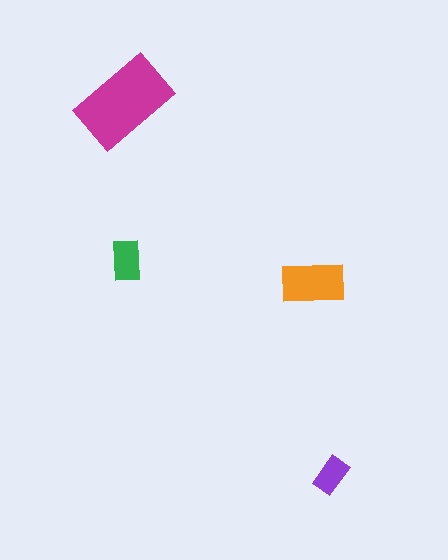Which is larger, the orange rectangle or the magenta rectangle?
The magenta one.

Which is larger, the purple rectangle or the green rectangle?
The green one.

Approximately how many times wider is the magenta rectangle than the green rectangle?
About 2.5 times wider.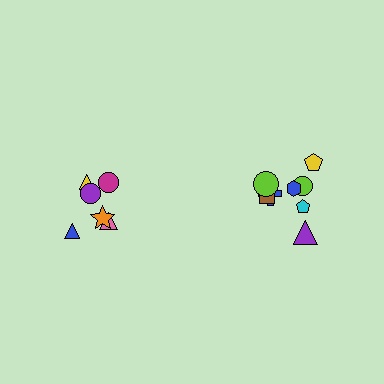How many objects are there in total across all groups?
There are 14 objects.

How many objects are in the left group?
There are 6 objects.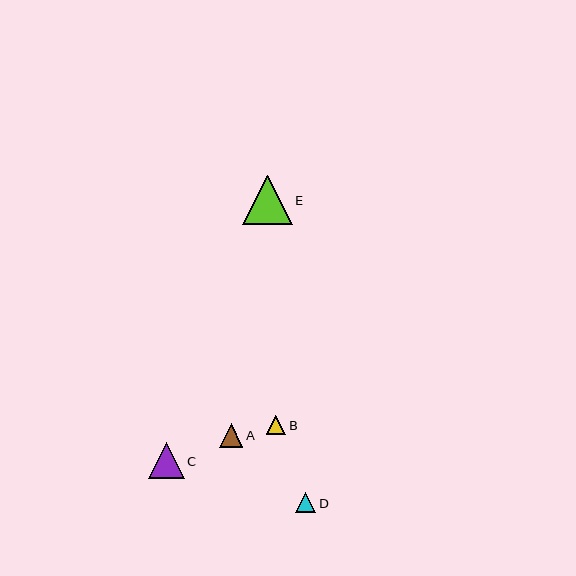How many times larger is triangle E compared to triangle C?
Triangle E is approximately 1.4 times the size of triangle C.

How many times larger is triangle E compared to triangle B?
Triangle E is approximately 2.5 times the size of triangle B.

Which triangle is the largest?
Triangle E is the largest with a size of approximately 49 pixels.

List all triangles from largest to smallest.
From largest to smallest: E, C, A, D, B.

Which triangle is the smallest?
Triangle B is the smallest with a size of approximately 20 pixels.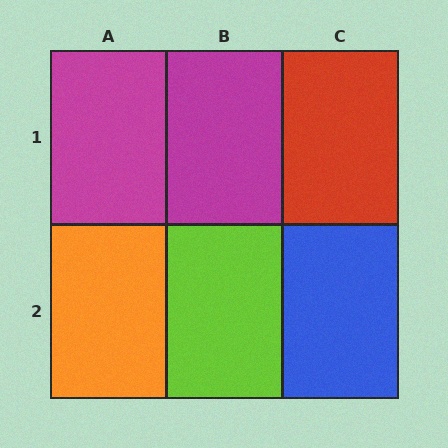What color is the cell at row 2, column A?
Orange.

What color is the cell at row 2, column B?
Lime.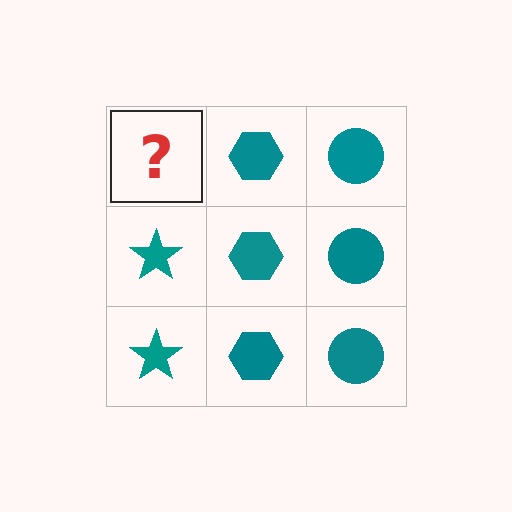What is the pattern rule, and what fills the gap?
The rule is that each column has a consistent shape. The gap should be filled with a teal star.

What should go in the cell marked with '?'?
The missing cell should contain a teal star.